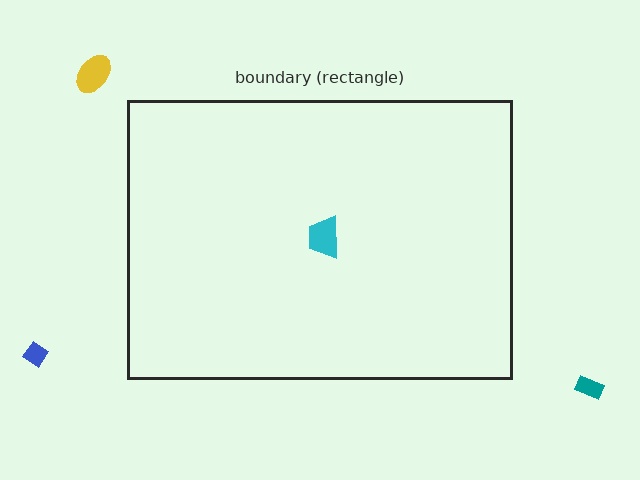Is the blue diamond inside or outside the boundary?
Outside.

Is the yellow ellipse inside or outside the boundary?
Outside.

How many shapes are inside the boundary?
1 inside, 3 outside.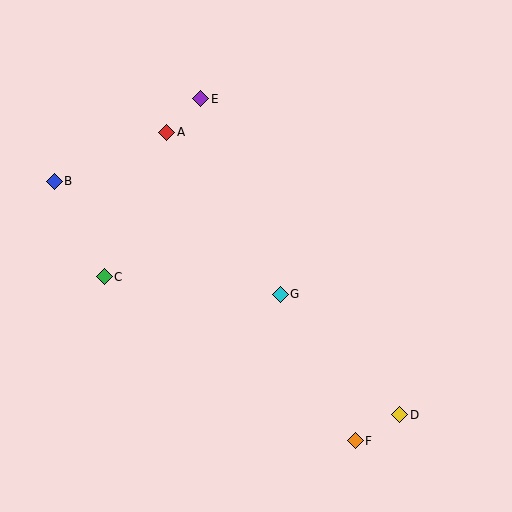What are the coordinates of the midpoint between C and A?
The midpoint between C and A is at (135, 204).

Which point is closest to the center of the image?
Point G at (280, 294) is closest to the center.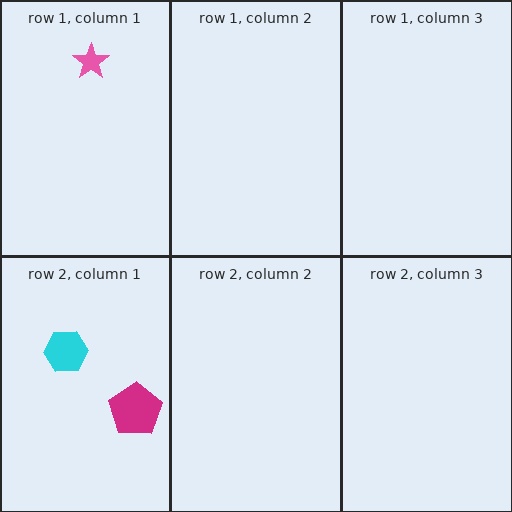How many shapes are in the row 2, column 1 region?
2.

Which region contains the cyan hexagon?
The row 2, column 1 region.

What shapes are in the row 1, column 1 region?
The pink star.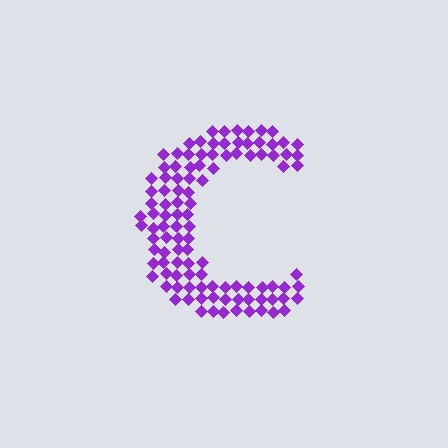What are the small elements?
The small elements are diamonds.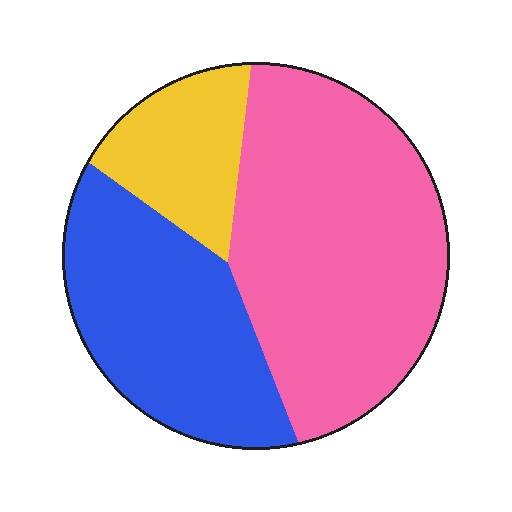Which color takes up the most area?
Pink, at roughly 50%.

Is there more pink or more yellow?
Pink.